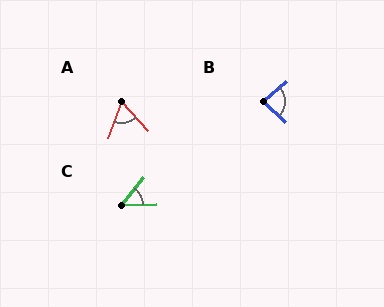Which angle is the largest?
B, at approximately 83 degrees.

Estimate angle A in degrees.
Approximately 64 degrees.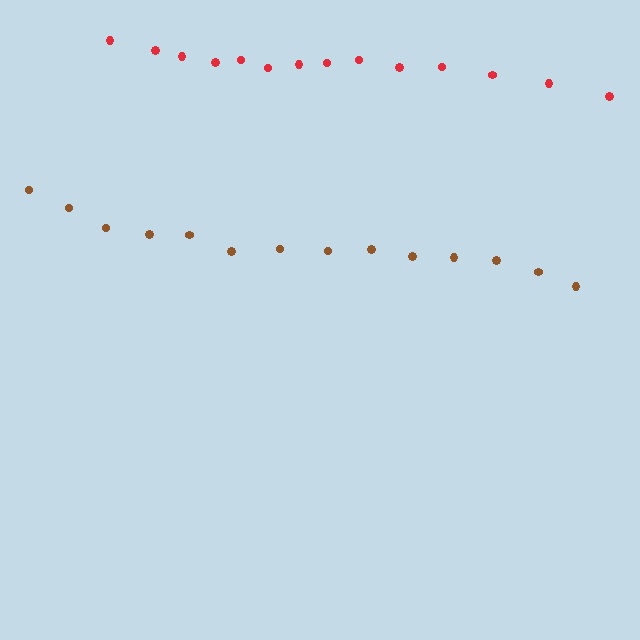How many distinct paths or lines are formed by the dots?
There are 2 distinct paths.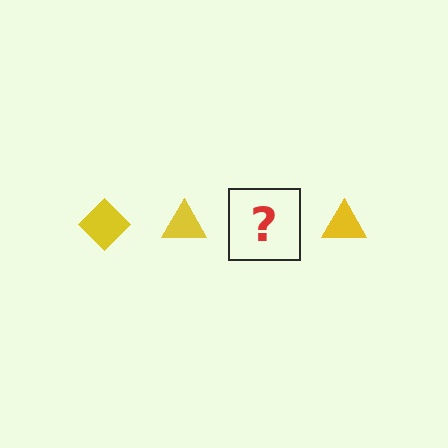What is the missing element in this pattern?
The missing element is a yellow diamond.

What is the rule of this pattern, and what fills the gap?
The rule is that the pattern cycles through diamond, triangle shapes in yellow. The gap should be filled with a yellow diamond.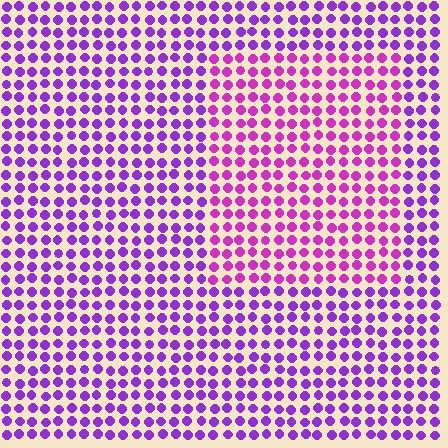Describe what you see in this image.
The image is filled with small purple elements in a uniform arrangement. A rectangle-shaped region is visible where the elements are tinted to a slightly different hue, forming a subtle color boundary.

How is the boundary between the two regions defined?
The boundary is defined purely by a slight shift in hue (about 29 degrees). Spacing, size, and orientation are identical on both sides.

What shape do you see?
I see a rectangle.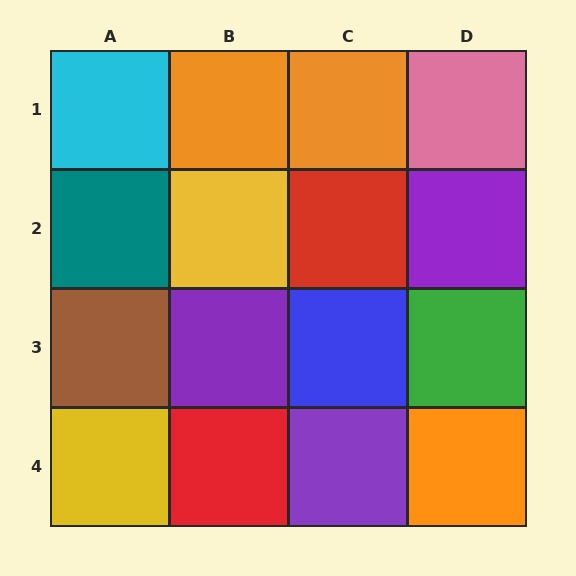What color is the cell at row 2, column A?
Teal.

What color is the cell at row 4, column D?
Orange.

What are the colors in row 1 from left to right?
Cyan, orange, orange, pink.